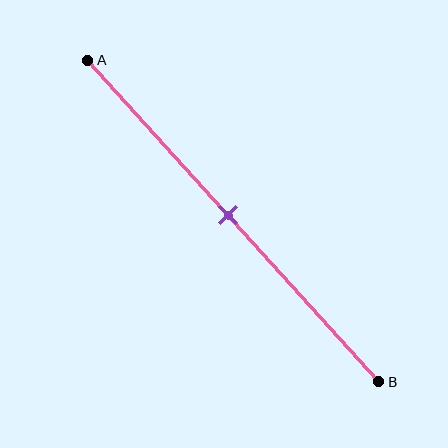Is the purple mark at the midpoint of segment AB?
Yes, the mark is approximately at the midpoint.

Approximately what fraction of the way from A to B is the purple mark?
The purple mark is approximately 50% of the way from A to B.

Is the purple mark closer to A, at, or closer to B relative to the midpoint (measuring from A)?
The purple mark is approximately at the midpoint of segment AB.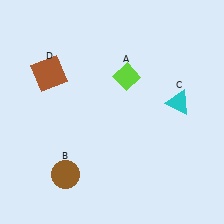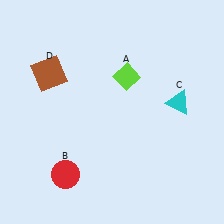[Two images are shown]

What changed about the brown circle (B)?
In Image 1, B is brown. In Image 2, it changed to red.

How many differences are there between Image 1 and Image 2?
There is 1 difference between the two images.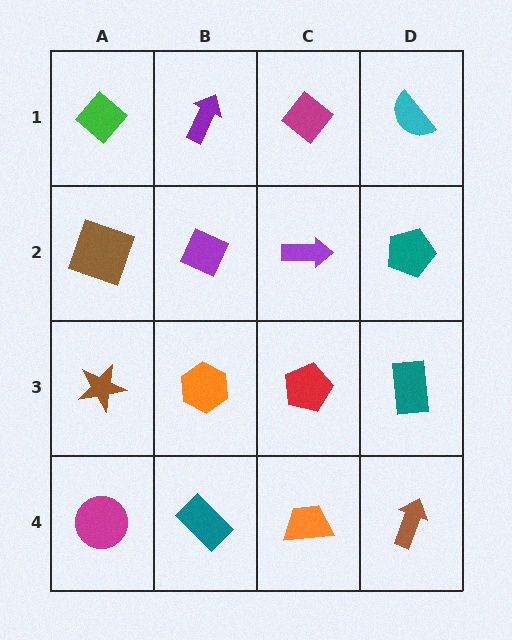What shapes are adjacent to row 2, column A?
A green diamond (row 1, column A), a brown star (row 3, column A), a purple diamond (row 2, column B).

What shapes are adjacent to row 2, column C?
A magenta diamond (row 1, column C), a red pentagon (row 3, column C), a purple diamond (row 2, column B), a teal pentagon (row 2, column D).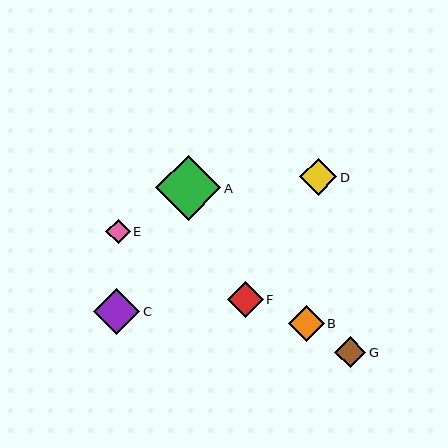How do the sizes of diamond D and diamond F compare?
Diamond D and diamond F are approximately the same size.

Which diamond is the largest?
Diamond A is the largest with a size of approximately 65 pixels.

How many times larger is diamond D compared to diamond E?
Diamond D is approximately 1.5 times the size of diamond E.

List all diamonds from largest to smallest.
From largest to smallest: A, C, D, F, B, G, E.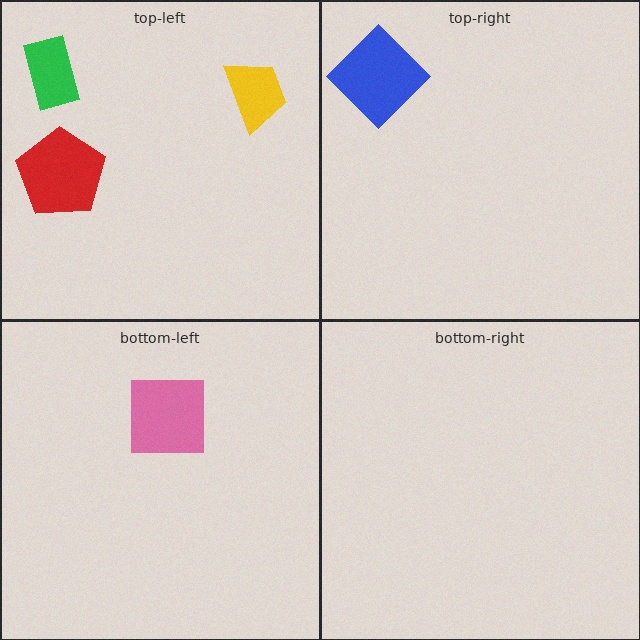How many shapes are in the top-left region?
3.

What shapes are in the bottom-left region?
The pink square.